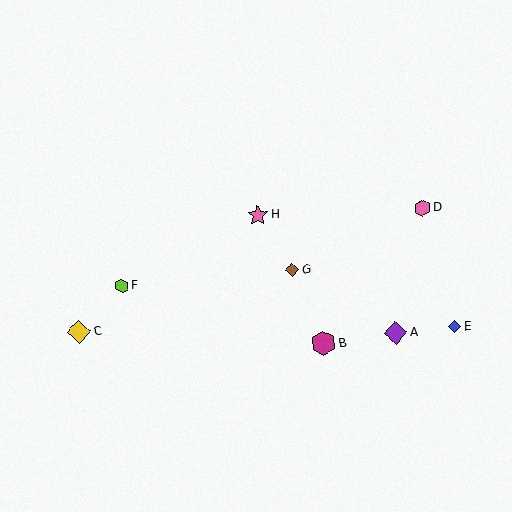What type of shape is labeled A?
Shape A is a purple diamond.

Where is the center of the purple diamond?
The center of the purple diamond is at (396, 333).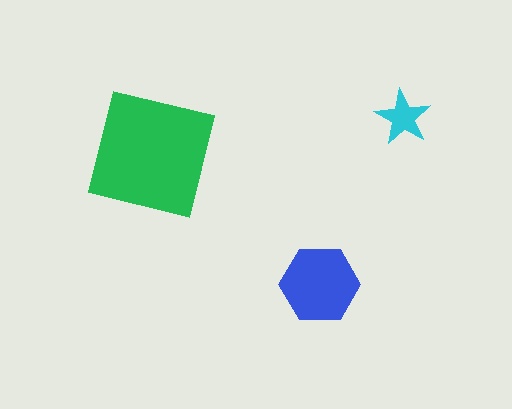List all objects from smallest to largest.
The cyan star, the blue hexagon, the green square.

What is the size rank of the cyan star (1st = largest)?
3rd.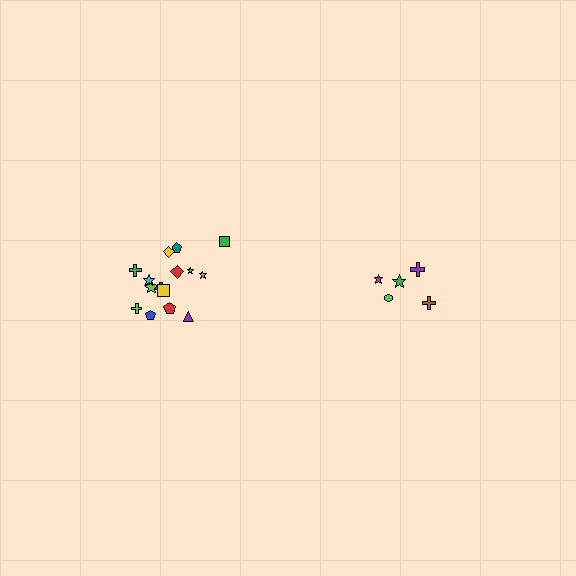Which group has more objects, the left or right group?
The left group.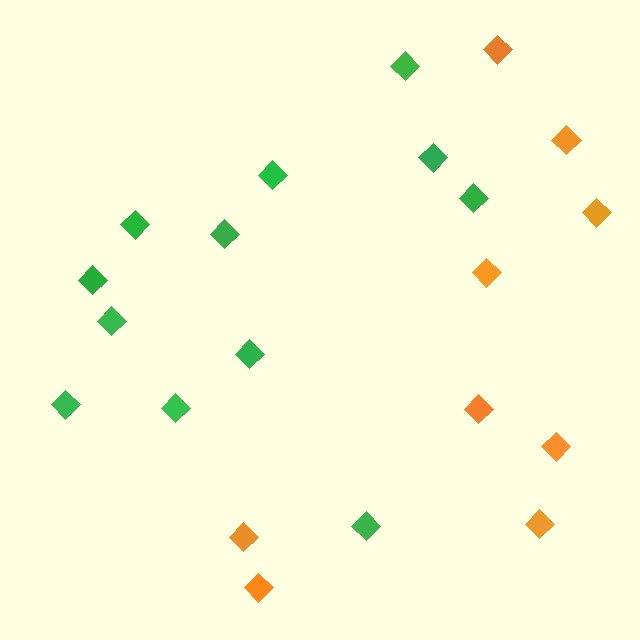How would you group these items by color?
There are 2 groups: one group of green diamonds (12) and one group of orange diamonds (9).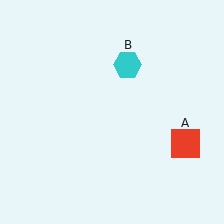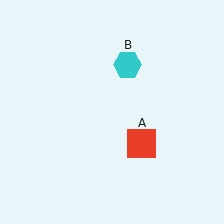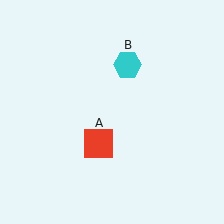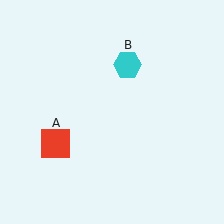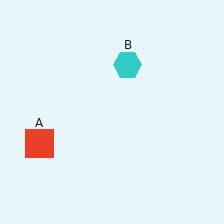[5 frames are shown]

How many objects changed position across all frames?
1 object changed position: red square (object A).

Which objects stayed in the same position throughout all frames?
Cyan hexagon (object B) remained stationary.